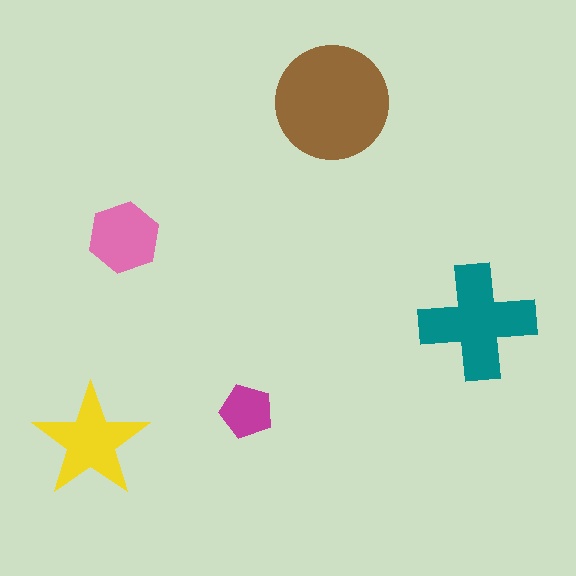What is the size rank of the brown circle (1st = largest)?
1st.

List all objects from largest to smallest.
The brown circle, the teal cross, the yellow star, the pink hexagon, the magenta pentagon.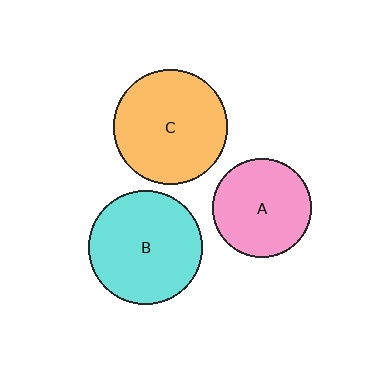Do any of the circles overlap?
No, none of the circles overlap.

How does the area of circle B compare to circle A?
Approximately 1.3 times.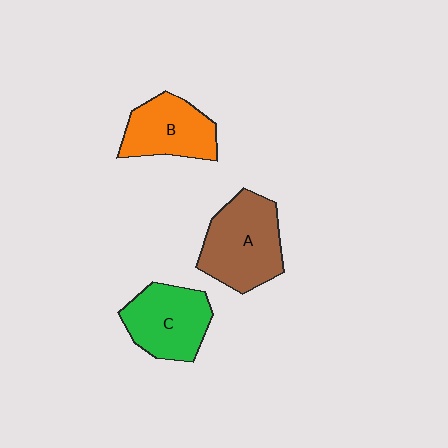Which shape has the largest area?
Shape A (brown).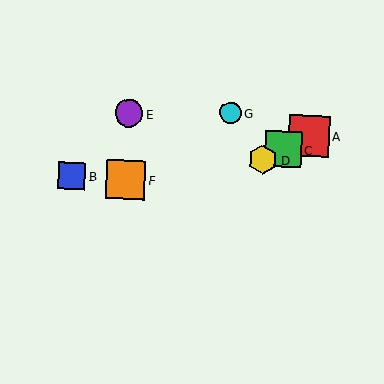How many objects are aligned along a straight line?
3 objects (A, C, D) are aligned along a straight line.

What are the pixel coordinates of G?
Object G is at (231, 113).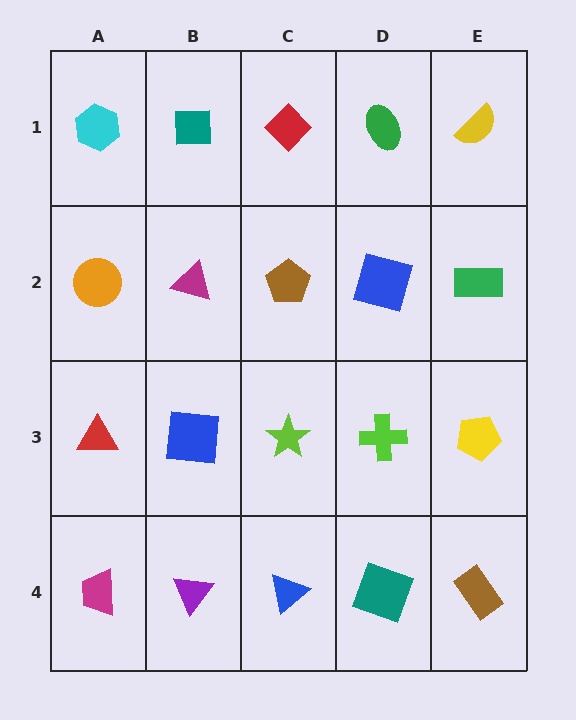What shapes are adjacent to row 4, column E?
A yellow pentagon (row 3, column E), a teal square (row 4, column D).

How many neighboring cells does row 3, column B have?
4.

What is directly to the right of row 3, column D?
A yellow pentagon.